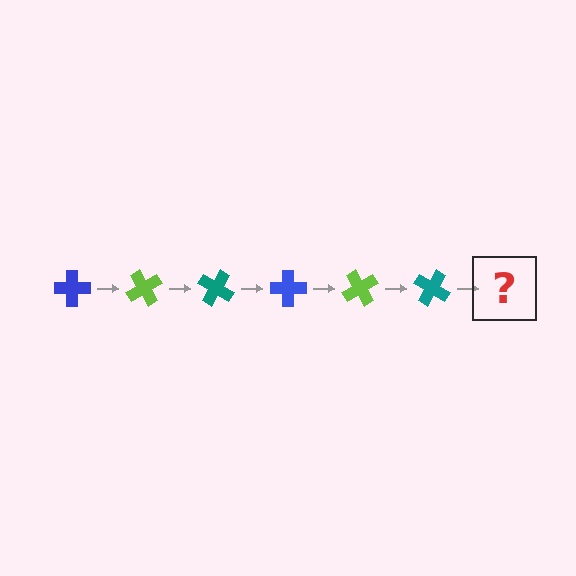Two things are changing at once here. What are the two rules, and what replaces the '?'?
The two rules are that it rotates 60 degrees each step and the color cycles through blue, lime, and teal. The '?' should be a blue cross, rotated 360 degrees from the start.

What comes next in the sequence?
The next element should be a blue cross, rotated 360 degrees from the start.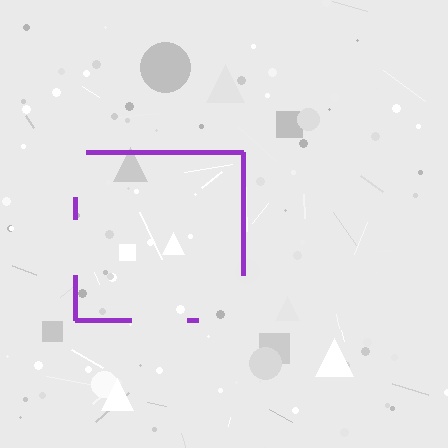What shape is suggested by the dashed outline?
The dashed outline suggests a square.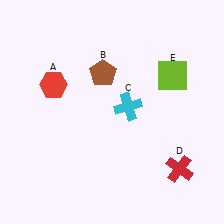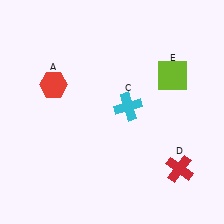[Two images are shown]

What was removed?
The brown pentagon (B) was removed in Image 2.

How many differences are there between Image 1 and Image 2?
There is 1 difference between the two images.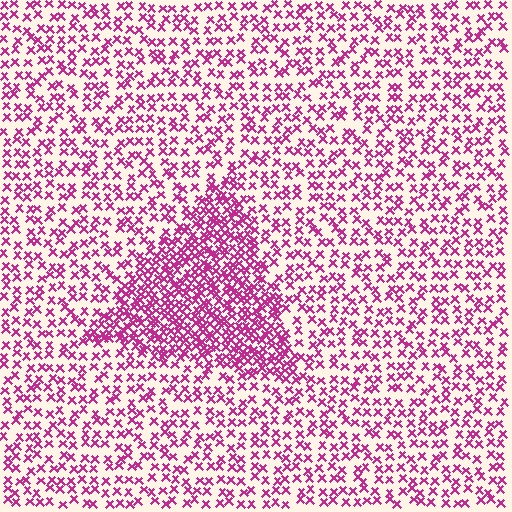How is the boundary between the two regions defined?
The boundary is defined by a change in element density (approximately 2.2x ratio). All elements are the same color, size, and shape.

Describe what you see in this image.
The image contains small magenta elements arranged at two different densities. A triangle-shaped region is visible where the elements are more densely packed than the surrounding area.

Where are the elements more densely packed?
The elements are more densely packed inside the triangle boundary.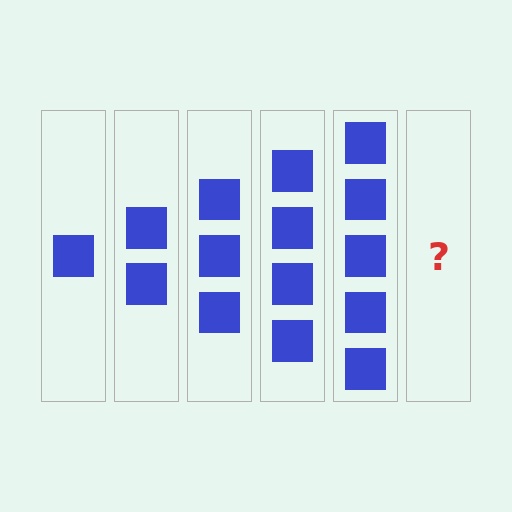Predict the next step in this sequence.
The next step is 6 squares.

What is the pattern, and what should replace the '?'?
The pattern is that each step adds one more square. The '?' should be 6 squares.